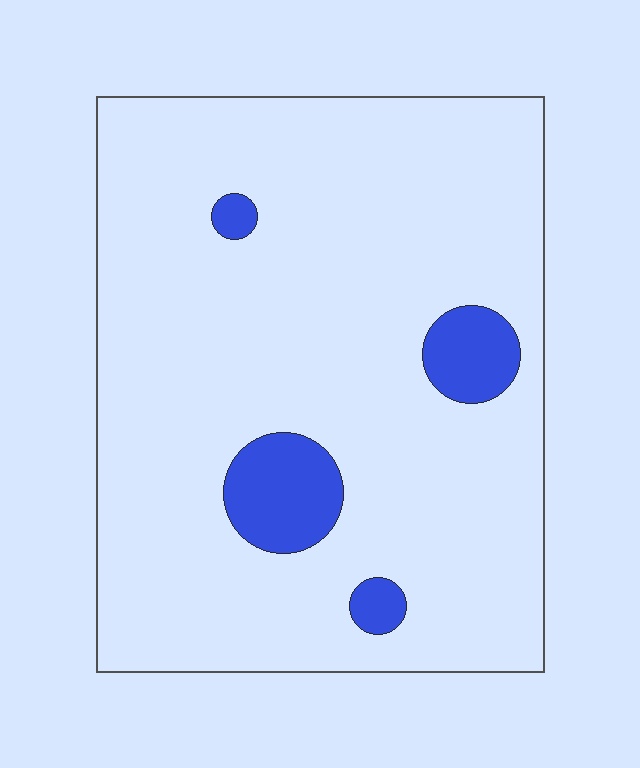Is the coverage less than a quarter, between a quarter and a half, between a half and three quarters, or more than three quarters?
Less than a quarter.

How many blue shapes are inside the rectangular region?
4.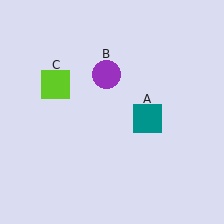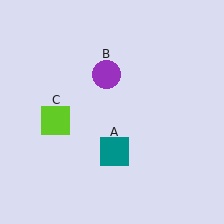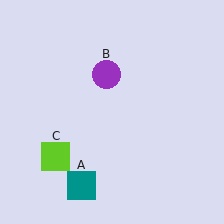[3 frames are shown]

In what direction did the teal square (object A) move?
The teal square (object A) moved down and to the left.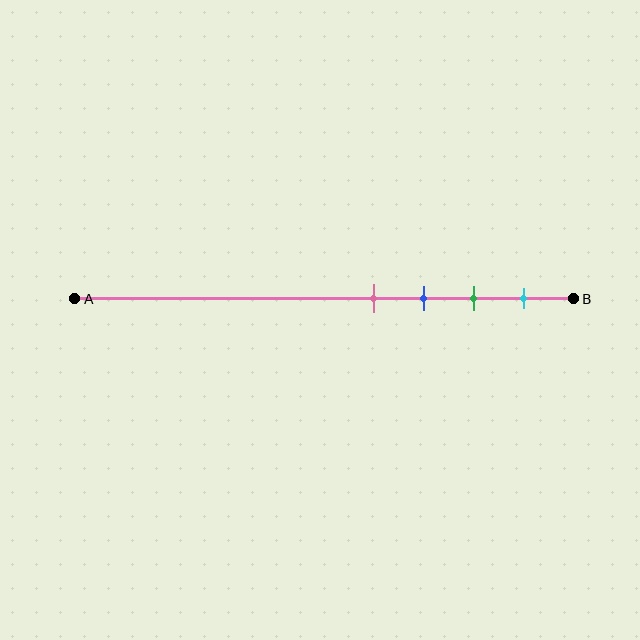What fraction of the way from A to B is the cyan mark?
The cyan mark is approximately 90% (0.9) of the way from A to B.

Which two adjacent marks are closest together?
The pink and blue marks are the closest adjacent pair.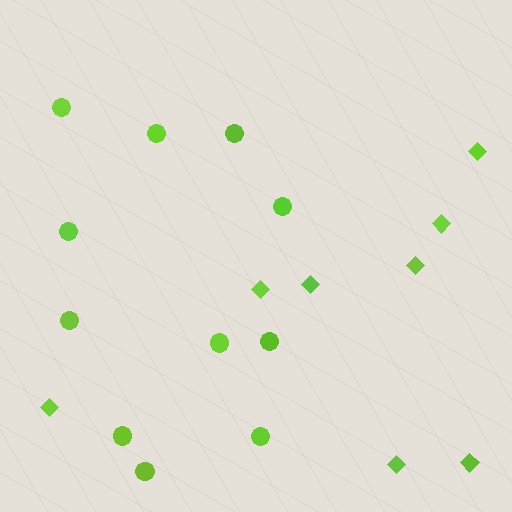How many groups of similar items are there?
There are 2 groups: one group of diamonds (8) and one group of circles (11).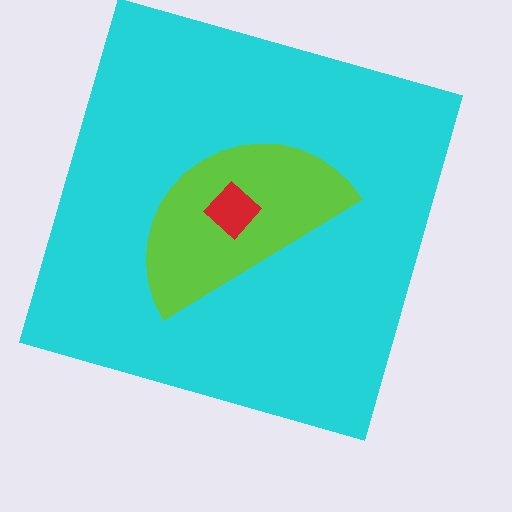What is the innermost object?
The red diamond.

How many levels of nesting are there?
3.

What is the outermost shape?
The cyan square.